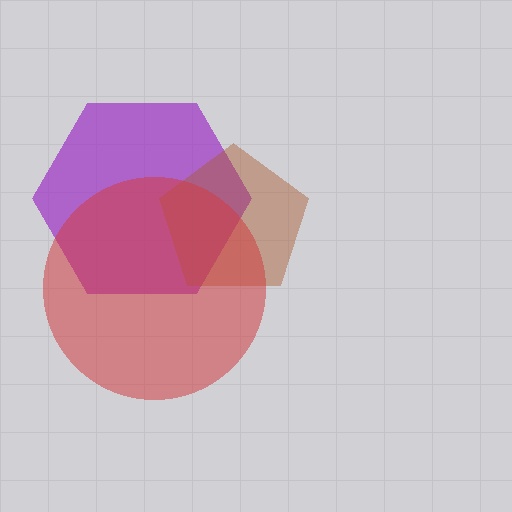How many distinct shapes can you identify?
There are 3 distinct shapes: a purple hexagon, a brown pentagon, a red circle.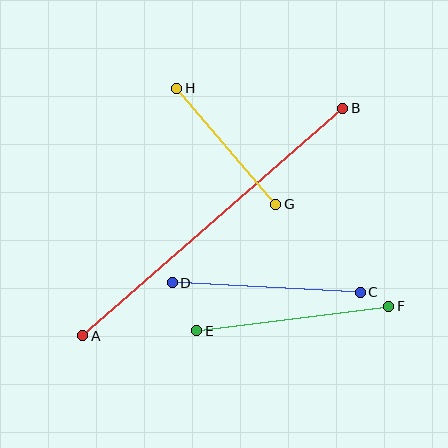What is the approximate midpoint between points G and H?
The midpoint is at approximately (226, 146) pixels.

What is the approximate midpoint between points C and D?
The midpoint is at approximately (266, 287) pixels.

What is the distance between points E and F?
The distance is approximately 194 pixels.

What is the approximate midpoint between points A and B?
The midpoint is at approximately (213, 222) pixels.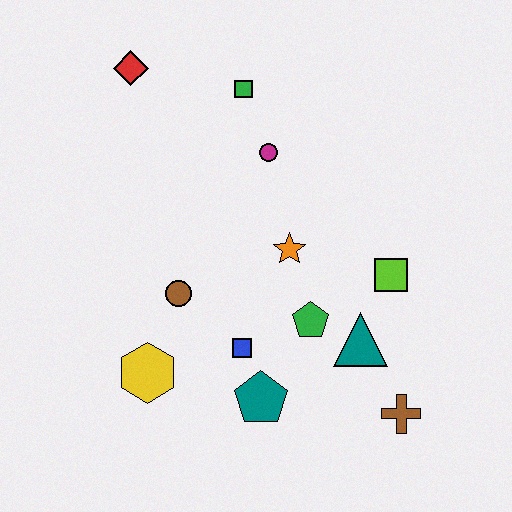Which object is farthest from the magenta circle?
The brown cross is farthest from the magenta circle.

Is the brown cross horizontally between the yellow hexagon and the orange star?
No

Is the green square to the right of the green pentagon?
No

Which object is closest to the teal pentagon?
The blue square is closest to the teal pentagon.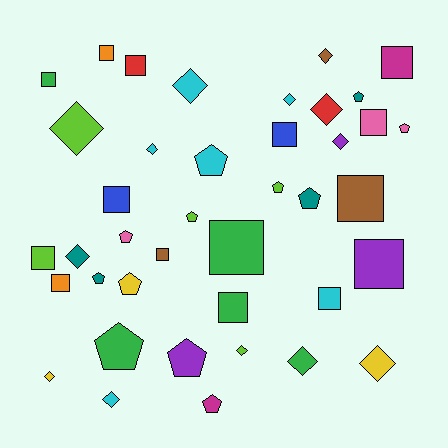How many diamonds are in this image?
There are 13 diamonds.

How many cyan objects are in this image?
There are 6 cyan objects.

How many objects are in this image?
There are 40 objects.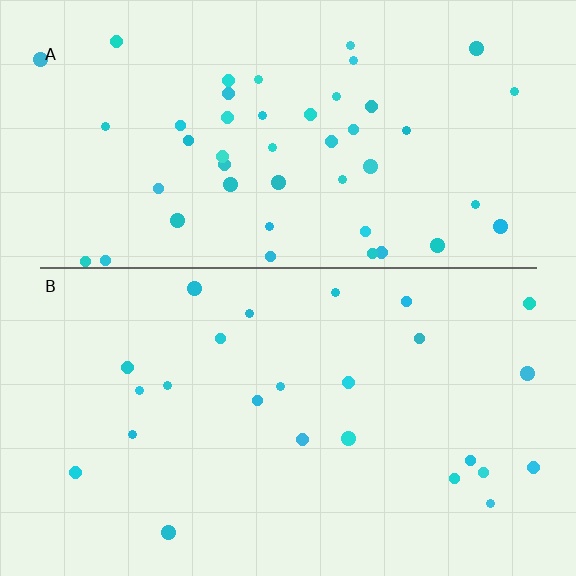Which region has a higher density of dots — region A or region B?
A (the top).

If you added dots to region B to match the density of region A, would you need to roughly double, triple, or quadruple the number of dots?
Approximately double.